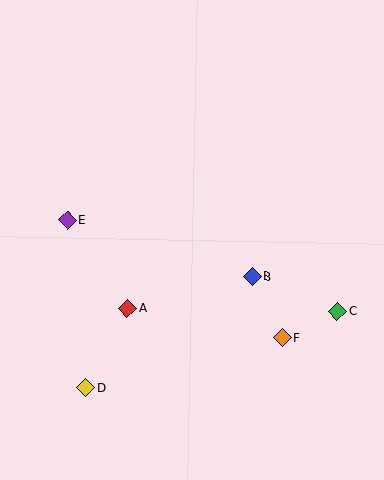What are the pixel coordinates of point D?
Point D is at (86, 387).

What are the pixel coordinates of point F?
Point F is at (282, 337).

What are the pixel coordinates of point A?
Point A is at (128, 308).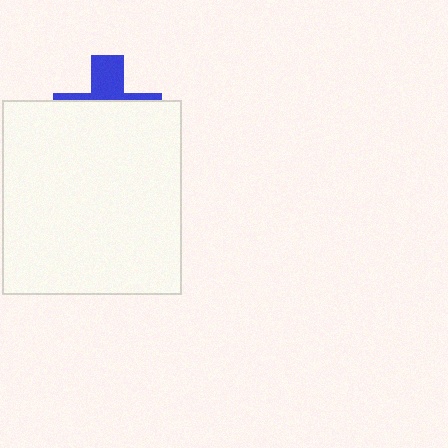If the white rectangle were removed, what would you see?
You would see the complete blue cross.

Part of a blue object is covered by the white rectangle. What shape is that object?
It is a cross.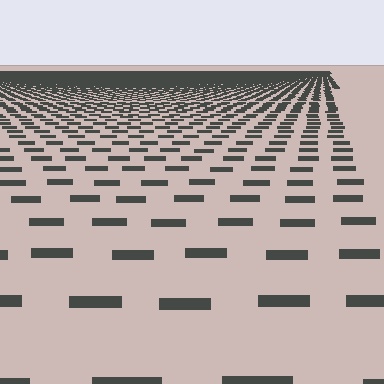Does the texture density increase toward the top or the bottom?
Density increases toward the top.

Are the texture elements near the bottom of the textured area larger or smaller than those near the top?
Larger. Near the bottom, elements are closer to the viewer and appear at a bigger on-screen size.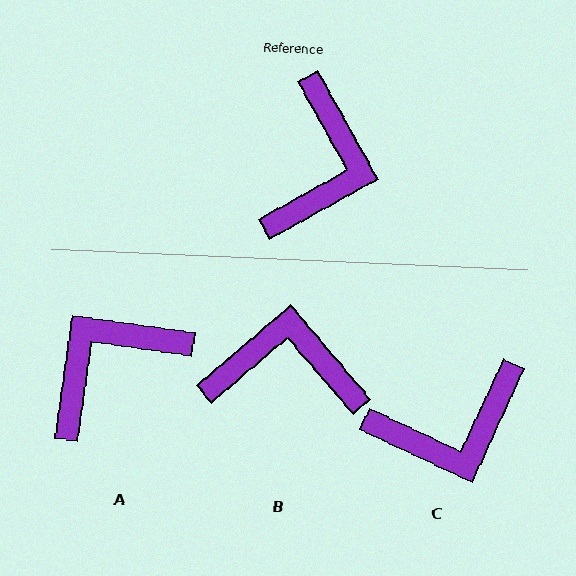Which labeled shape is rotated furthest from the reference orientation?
A, about 143 degrees away.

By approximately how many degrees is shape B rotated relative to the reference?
Approximately 101 degrees counter-clockwise.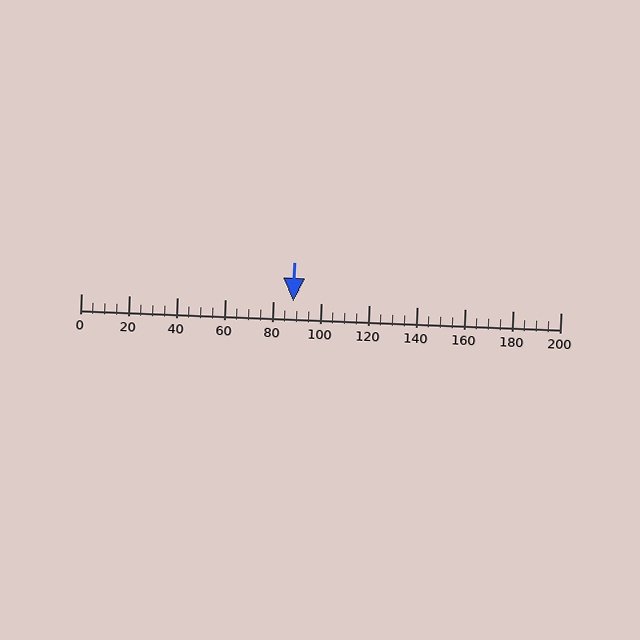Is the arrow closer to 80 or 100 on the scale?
The arrow is closer to 80.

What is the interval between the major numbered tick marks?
The major tick marks are spaced 20 units apart.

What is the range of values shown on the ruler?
The ruler shows values from 0 to 200.